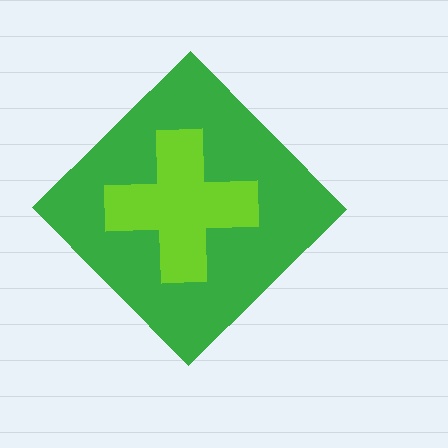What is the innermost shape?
The lime cross.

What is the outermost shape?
The green diamond.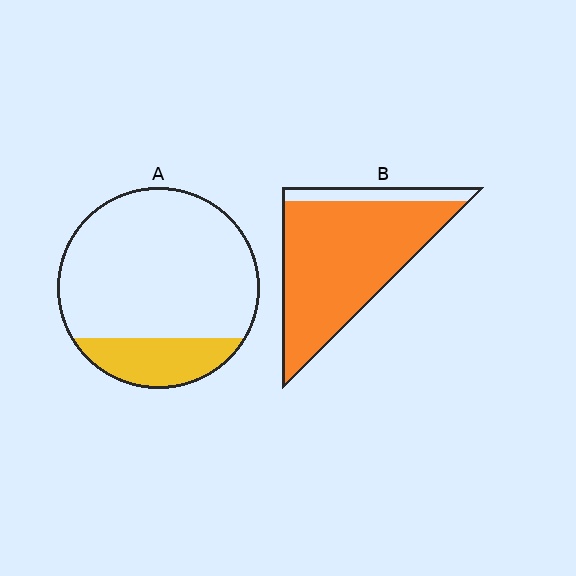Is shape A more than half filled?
No.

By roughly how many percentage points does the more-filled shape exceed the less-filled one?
By roughly 65 percentage points (B over A).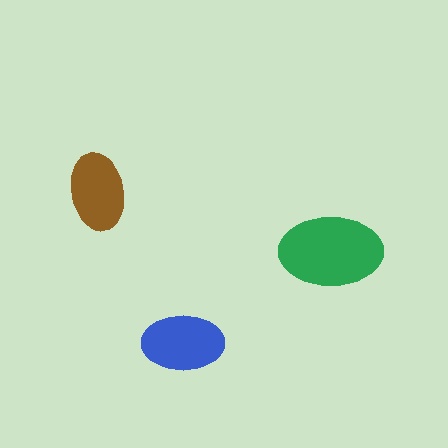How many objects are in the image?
There are 3 objects in the image.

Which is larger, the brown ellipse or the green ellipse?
The green one.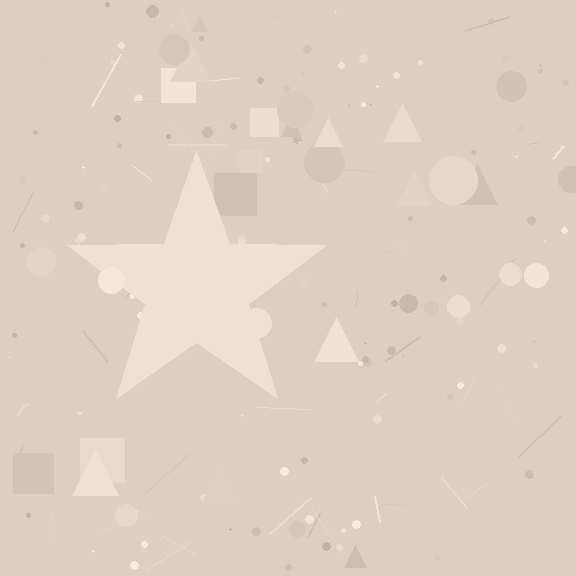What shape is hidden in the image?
A star is hidden in the image.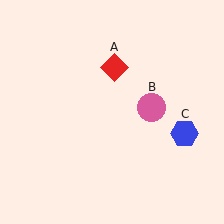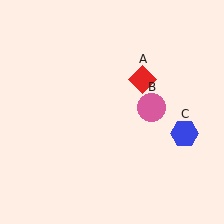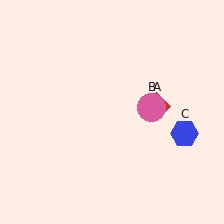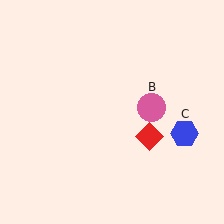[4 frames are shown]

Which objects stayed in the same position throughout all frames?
Pink circle (object B) and blue hexagon (object C) remained stationary.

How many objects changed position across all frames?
1 object changed position: red diamond (object A).